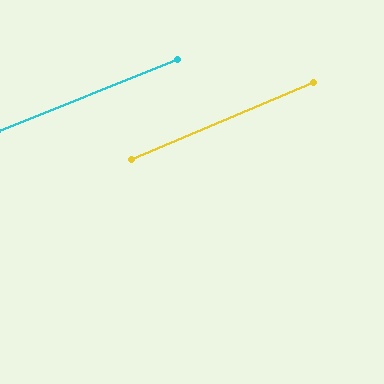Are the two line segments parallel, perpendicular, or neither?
Parallel — their directions differ by only 1.3°.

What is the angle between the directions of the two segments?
Approximately 1 degree.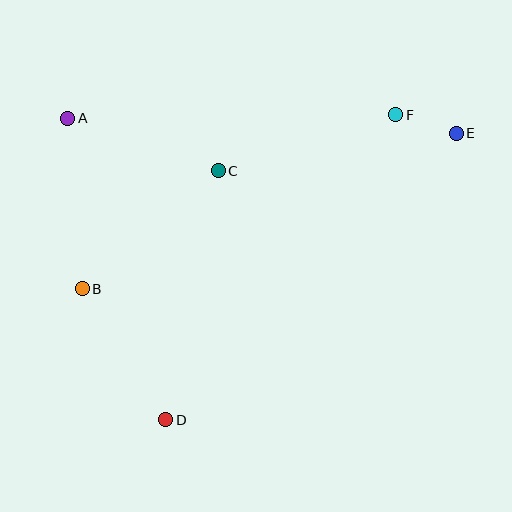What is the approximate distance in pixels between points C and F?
The distance between C and F is approximately 186 pixels.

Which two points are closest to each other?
Points E and F are closest to each other.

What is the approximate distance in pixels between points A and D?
The distance between A and D is approximately 317 pixels.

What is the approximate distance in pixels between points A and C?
The distance between A and C is approximately 159 pixels.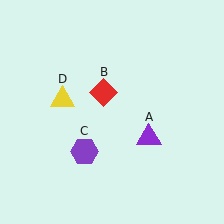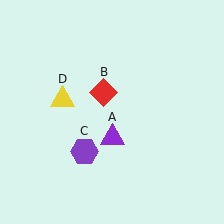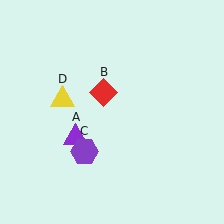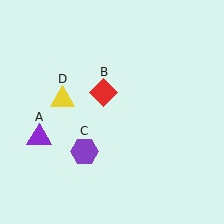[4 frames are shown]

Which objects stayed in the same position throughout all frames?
Red diamond (object B) and purple hexagon (object C) and yellow triangle (object D) remained stationary.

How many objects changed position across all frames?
1 object changed position: purple triangle (object A).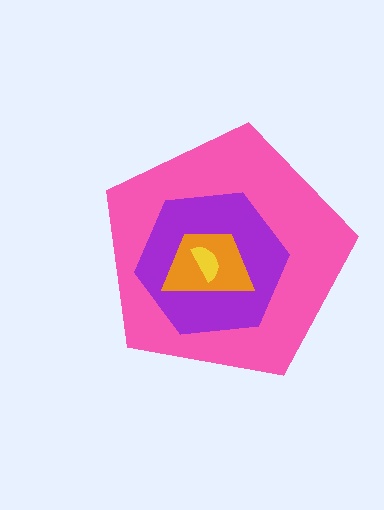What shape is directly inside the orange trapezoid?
The yellow semicircle.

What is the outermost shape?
The pink pentagon.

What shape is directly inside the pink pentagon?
The purple hexagon.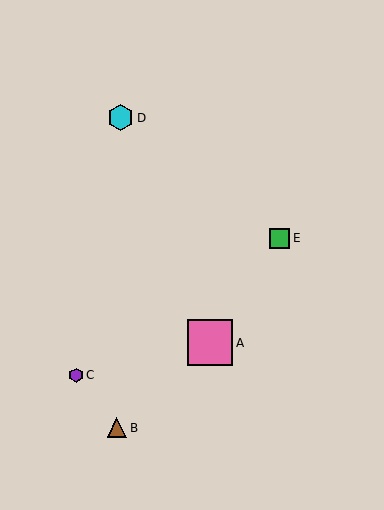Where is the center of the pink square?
The center of the pink square is at (210, 343).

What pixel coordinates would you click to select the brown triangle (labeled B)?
Click at (117, 428) to select the brown triangle B.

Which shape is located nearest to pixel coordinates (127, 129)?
The cyan hexagon (labeled D) at (121, 118) is nearest to that location.